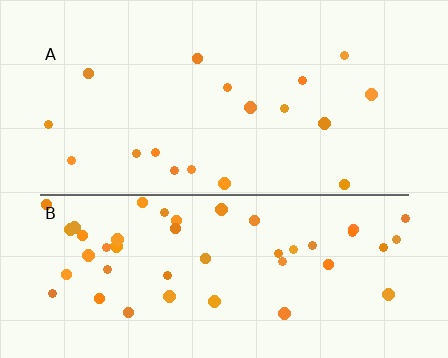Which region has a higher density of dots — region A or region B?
B (the bottom).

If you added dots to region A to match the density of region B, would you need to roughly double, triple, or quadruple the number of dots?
Approximately triple.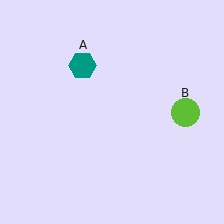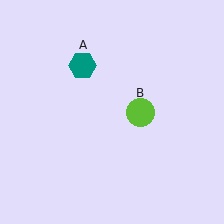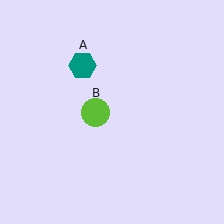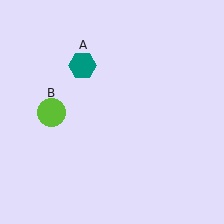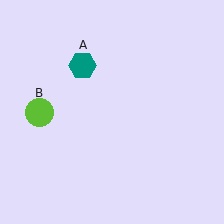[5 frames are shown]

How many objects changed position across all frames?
1 object changed position: lime circle (object B).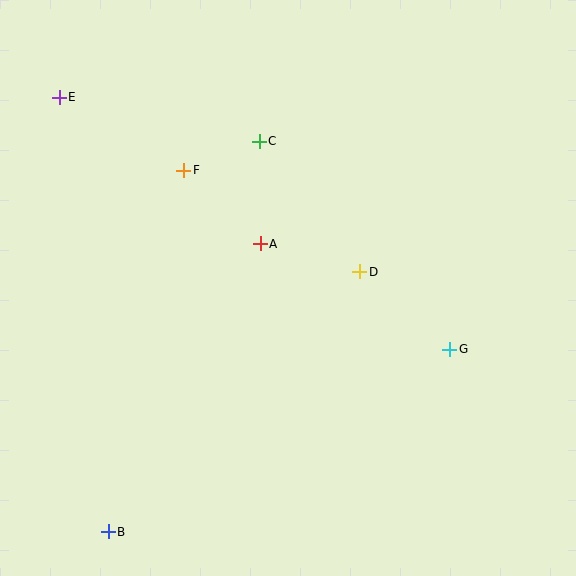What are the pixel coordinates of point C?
Point C is at (259, 141).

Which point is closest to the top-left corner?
Point E is closest to the top-left corner.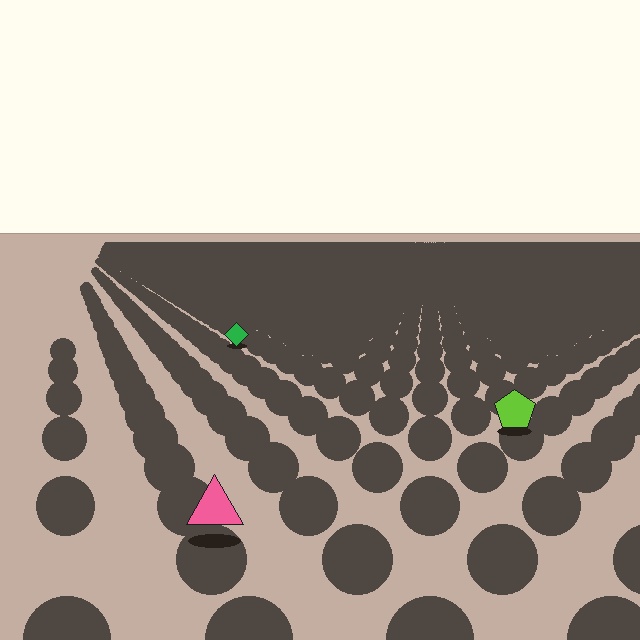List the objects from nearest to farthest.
From nearest to farthest: the pink triangle, the lime pentagon, the green diamond.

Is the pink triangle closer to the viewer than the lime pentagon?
Yes. The pink triangle is closer — you can tell from the texture gradient: the ground texture is coarser near it.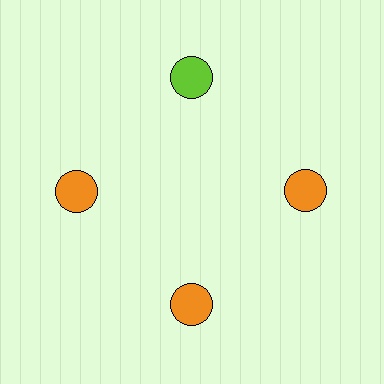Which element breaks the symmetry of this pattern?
The lime circle at roughly the 12 o'clock position breaks the symmetry. All other shapes are orange circles.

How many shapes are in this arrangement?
There are 4 shapes arranged in a ring pattern.